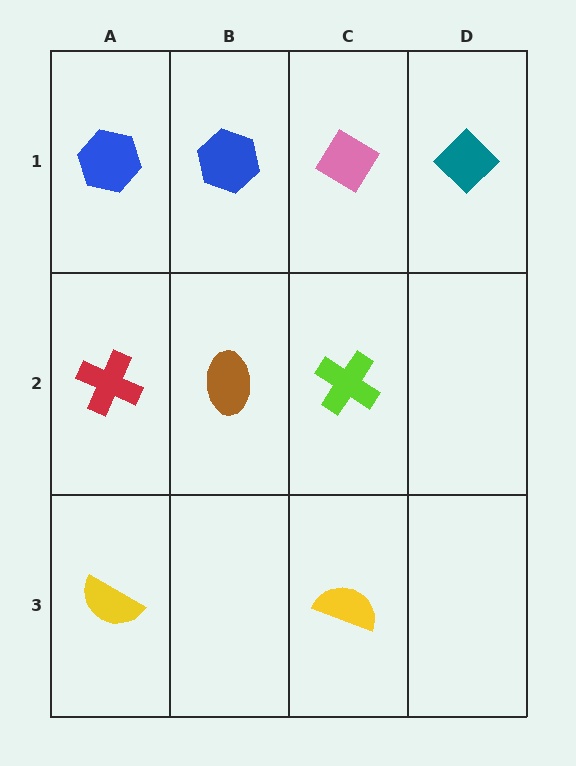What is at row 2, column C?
A lime cross.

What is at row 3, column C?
A yellow semicircle.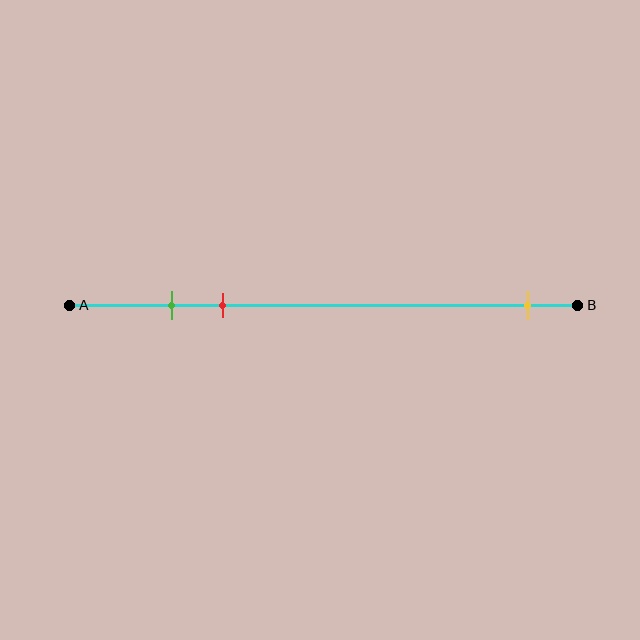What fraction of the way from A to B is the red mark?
The red mark is approximately 30% (0.3) of the way from A to B.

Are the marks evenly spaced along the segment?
No, the marks are not evenly spaced.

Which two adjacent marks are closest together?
The green and red marks are the closest adjacent pair.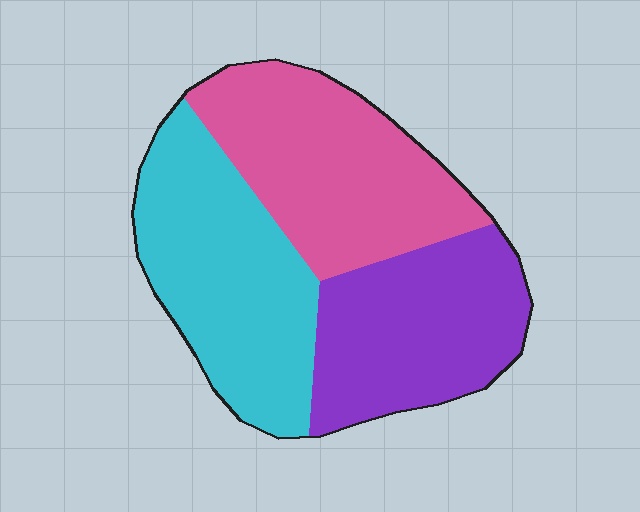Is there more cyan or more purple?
Cyan.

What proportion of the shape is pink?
Pink takes up about one third (1/3) of the shape.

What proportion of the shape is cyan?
Cyan takes up about one third (1/3) of the shape.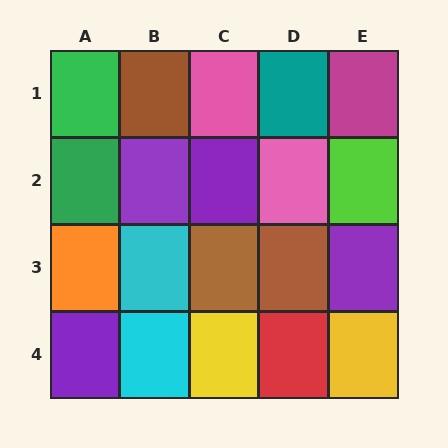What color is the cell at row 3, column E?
Purple.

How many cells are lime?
1 cell is lime.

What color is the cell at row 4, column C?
Yellow.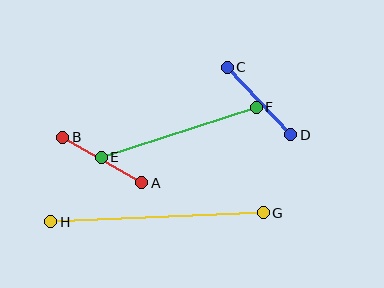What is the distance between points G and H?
The distance is approximately 213 pixels.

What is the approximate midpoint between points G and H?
The midpoint is at approximately (157, 217) pixels.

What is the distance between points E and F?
The distance is approximately 163 pixels.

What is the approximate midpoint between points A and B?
The midpoint is at approximately (102, 160) pixels.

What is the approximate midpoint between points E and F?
The midpoint is at approximately (179, 132) pixels.